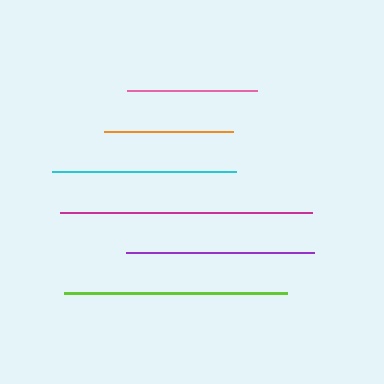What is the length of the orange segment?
The orange segment is approximately 130 pixels long.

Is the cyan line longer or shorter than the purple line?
The purple line is longer than the cyan line.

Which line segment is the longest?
The magenta line is the longest at approximately 252 pixels.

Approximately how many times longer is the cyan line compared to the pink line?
The cyan line is approximately 1.4 times the length of the pink line.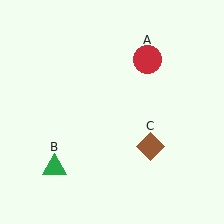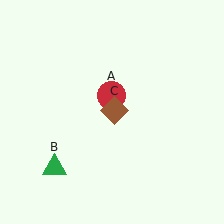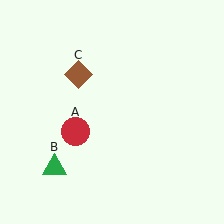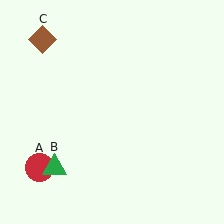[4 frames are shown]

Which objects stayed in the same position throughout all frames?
Green triangle (object B) remained stationary.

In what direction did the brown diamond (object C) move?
The brown diamond (object C) moved up and to the left.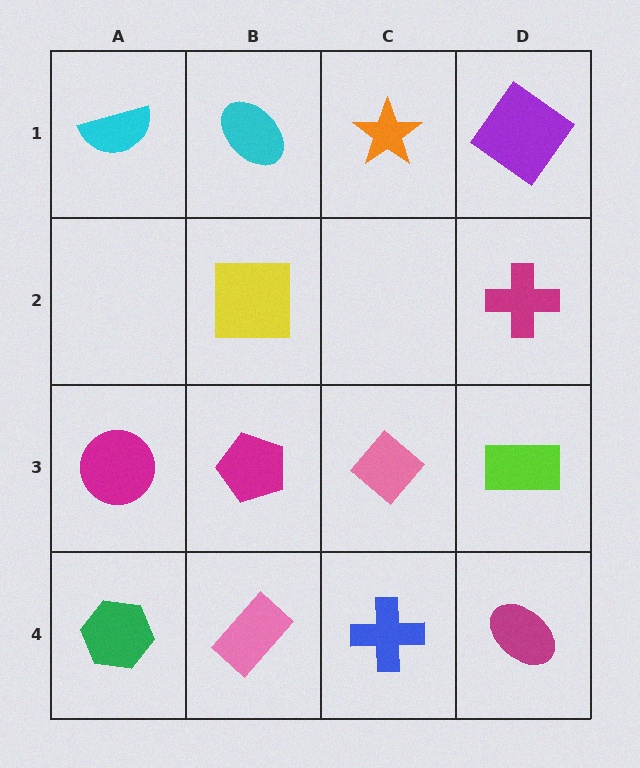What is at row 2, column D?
A magenta cross.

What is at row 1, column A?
A cyan semicircle.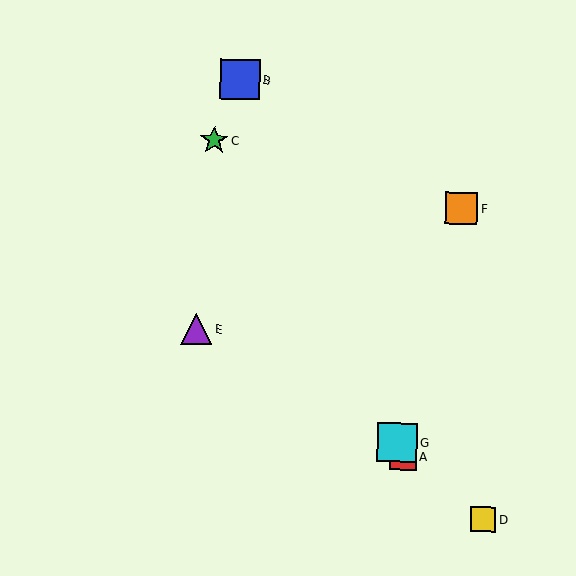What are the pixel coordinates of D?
Object D is at (483, 519).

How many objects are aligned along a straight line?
3 objects (A, B, G) are aligned along a straight line.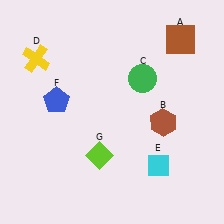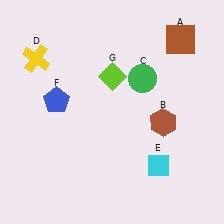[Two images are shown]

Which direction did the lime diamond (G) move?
The lime diamond (G) moved up.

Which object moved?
The lime diamond (G) moved up.